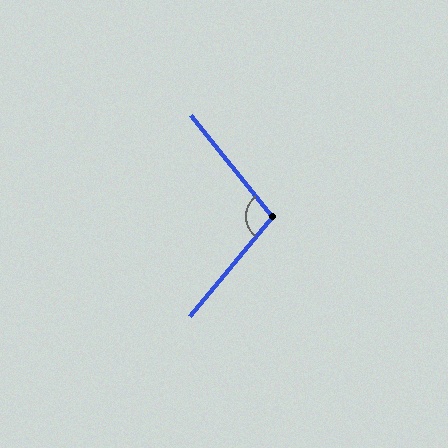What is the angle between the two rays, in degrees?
Approximately 102 degrees.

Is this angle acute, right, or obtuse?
It is obtuse.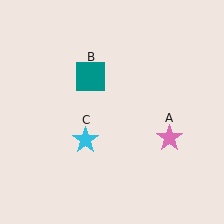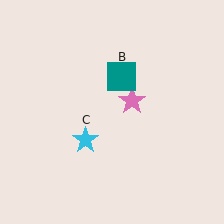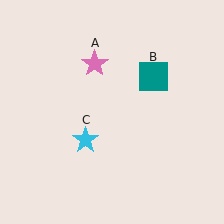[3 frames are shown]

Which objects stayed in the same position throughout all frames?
Cyan star (object C) remained stationary.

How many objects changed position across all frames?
2 objects changed position: pink star (object A), teal square (object B).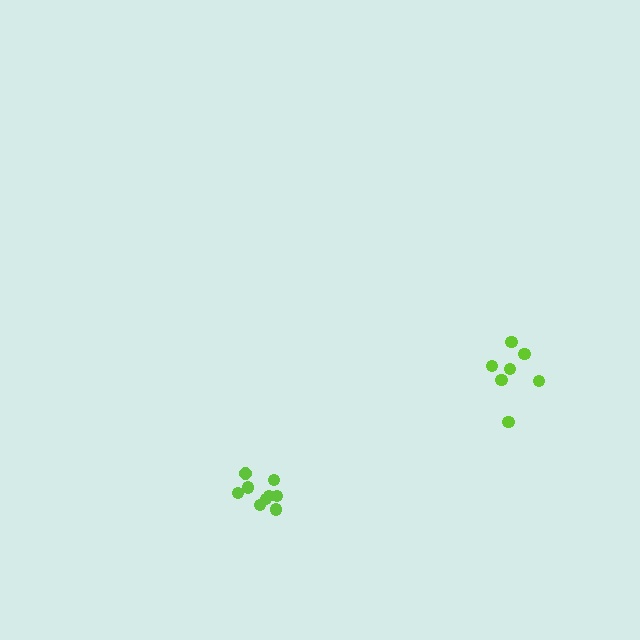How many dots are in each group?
Group 1: 7 dots, Group 2: 9 dots (16 total).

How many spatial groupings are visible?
There are 2 spatial groupings.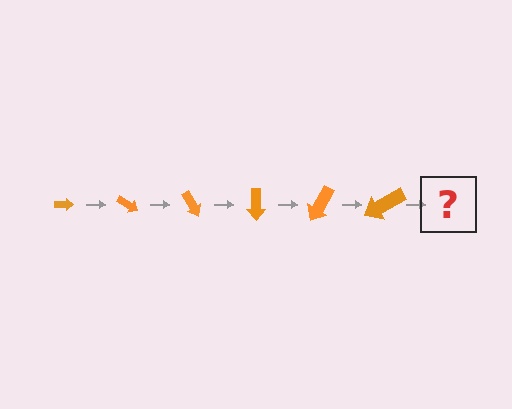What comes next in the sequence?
The next element should be an arrow, larger than the previous one and rotated 180 degrees from the start.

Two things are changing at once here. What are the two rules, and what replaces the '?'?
The two rules are that the arrow grows larger each step and it rotates 30 degrees each step. The '?' should be an arrow, larger than the previous one and rotated 180 degrees from the start.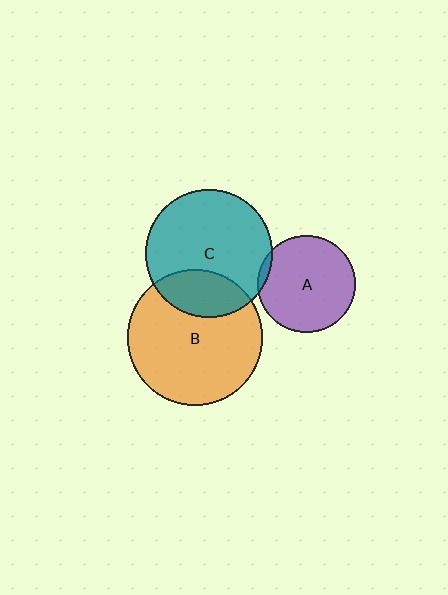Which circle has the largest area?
Circle B (orange).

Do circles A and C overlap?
Yes.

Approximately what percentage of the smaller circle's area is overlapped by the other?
Approximately 5%.